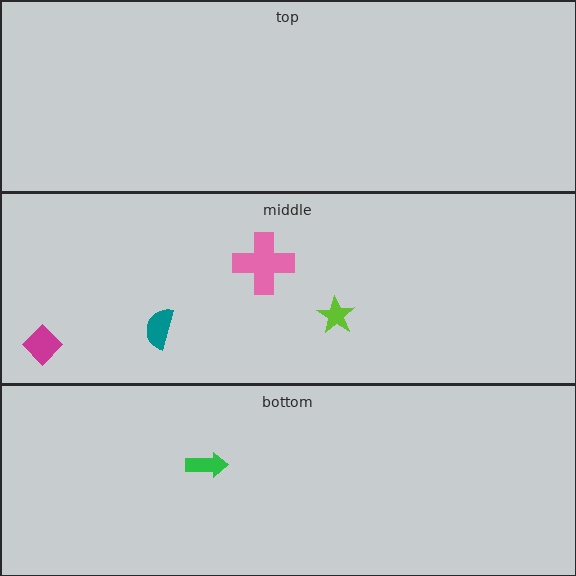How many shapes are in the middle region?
4.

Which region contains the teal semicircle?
The middle region.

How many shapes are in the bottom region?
1.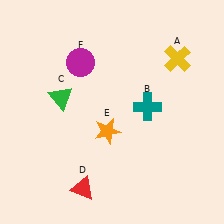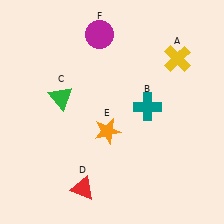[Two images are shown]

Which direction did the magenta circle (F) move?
The magenta circle (F) moved up.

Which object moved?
The magenta circle (F) moved up.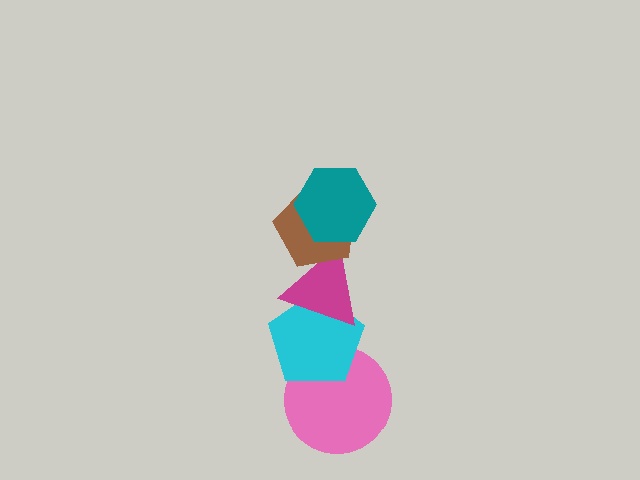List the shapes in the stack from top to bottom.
From top to bottom: the teal hexagon, the brown pentagon, the magenta triangle, the cyan pentagon, the pink circle.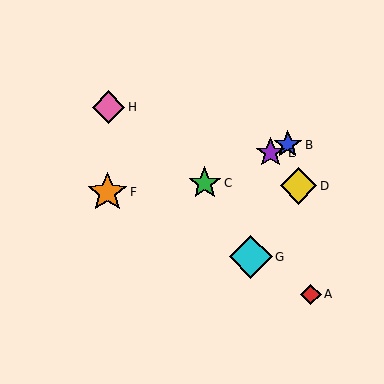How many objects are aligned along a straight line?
3 objects (B, C, E) are aligned along a straight line.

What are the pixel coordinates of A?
Object A is at (311, 294).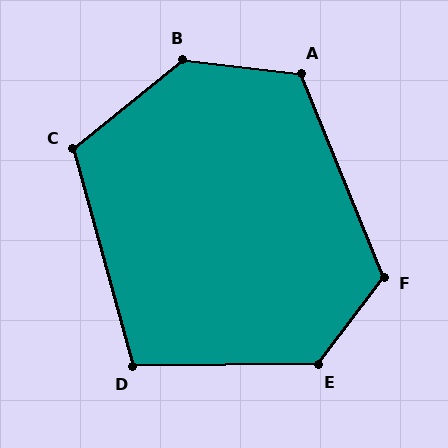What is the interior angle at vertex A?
Approximately 119 degrees (obtuse).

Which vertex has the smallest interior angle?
D, at approximately 105 degrees.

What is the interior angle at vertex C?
Approximately 113 degrees (obtuse).